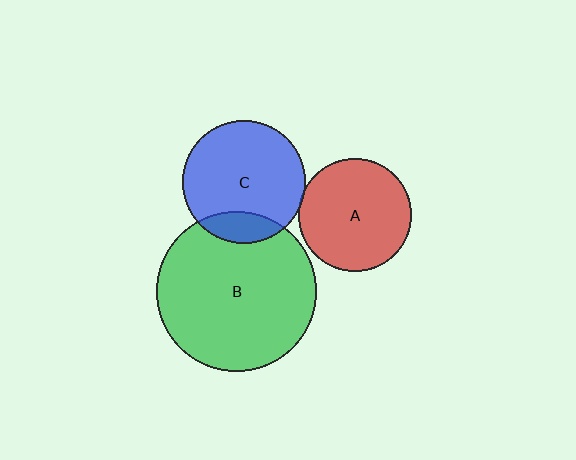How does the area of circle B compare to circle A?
Approximately 2.0 times.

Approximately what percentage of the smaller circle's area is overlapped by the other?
Approximately 15%.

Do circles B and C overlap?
Yes.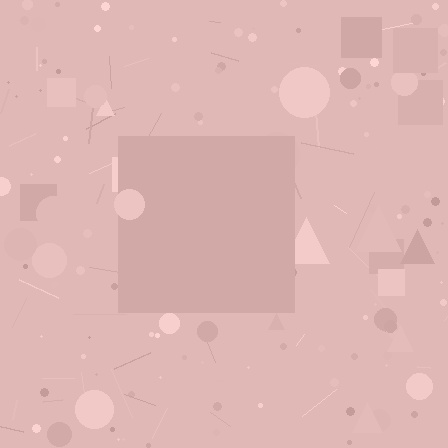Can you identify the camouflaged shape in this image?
The camouflaged shape is a square.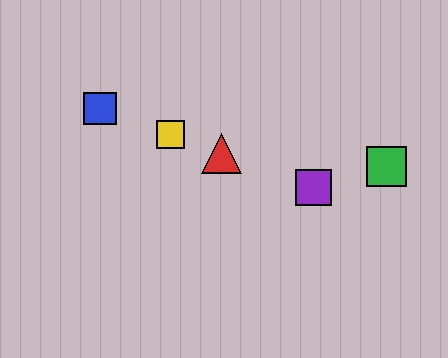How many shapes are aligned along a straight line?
4 shapes (the red triangle, the blue square, the yellow square, the purple square) are aligned along a straight line.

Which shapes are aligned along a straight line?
The red triangle, the blue square, the yellow square, the purple square are aligned along a straight line.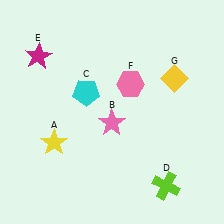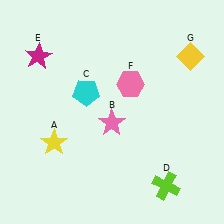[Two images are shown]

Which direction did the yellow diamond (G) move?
The yellow diamond (G) moved up.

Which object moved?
The yellow diamond (G) moved up.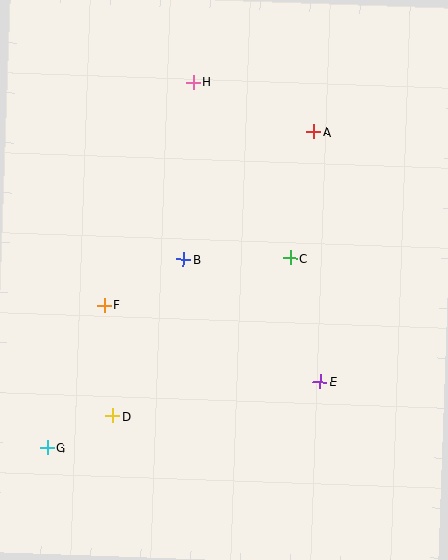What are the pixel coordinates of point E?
Point E is at (320, 382).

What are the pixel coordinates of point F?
Point F is at (104, 305).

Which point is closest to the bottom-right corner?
Point E is closest to the bottom-right corner.